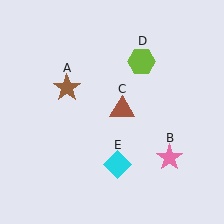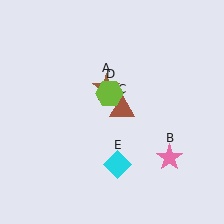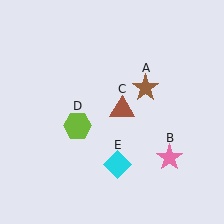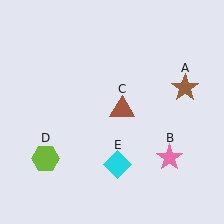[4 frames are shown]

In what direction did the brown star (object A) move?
The brown star (object A) moved right.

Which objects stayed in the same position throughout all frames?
Pink star (object B) and brown triangle (object C) and cyan diamond (object E) remained stationary.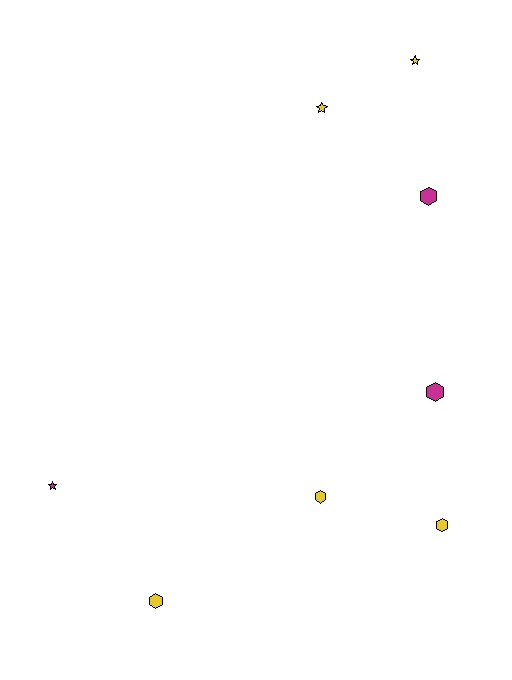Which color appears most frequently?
Yellow, with 5 objects.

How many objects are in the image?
There are 8 objects.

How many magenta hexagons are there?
There are 2 magenta hexagons.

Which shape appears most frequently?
Hexagon, with 5 objects.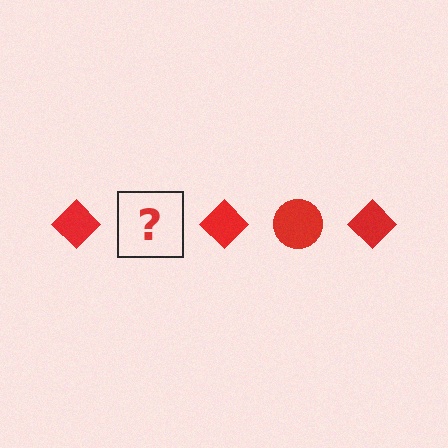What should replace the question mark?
The question mark should be replaced with a red circle.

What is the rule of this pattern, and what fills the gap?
The rule is that the pattern cycles through diamond, circle shapes in red. The gap should be filled with a red circle.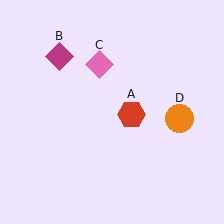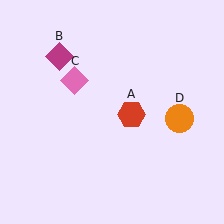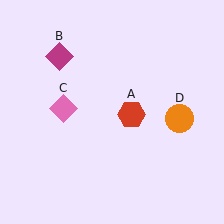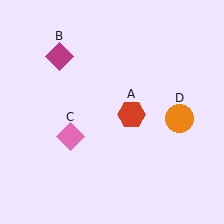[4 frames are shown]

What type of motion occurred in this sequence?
The pink diamond (object C) rotated counterclockwise around the center of the scene.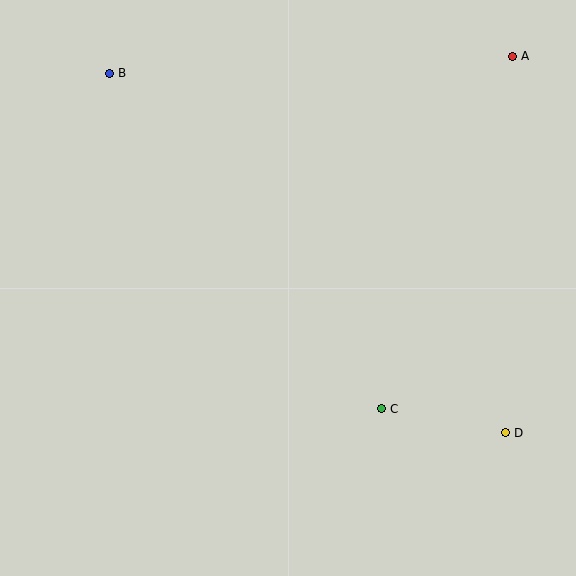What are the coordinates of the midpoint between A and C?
The midpoint between A and C is at (447, 232).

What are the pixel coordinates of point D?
Point D is at (506, 433).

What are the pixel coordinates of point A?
Point A is at (513, 56).